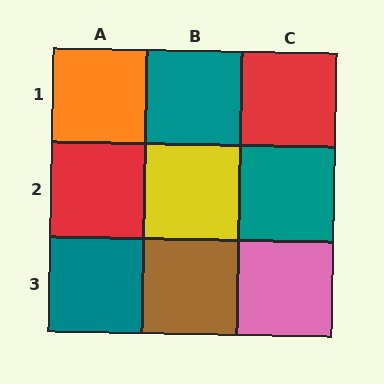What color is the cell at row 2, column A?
Red.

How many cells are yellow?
1 cell is yellow.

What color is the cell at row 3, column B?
Brown.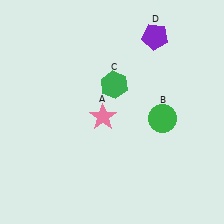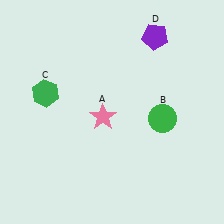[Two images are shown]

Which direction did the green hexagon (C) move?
The green hexagon (C) moved left.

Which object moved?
The green hexagon (C) moved left.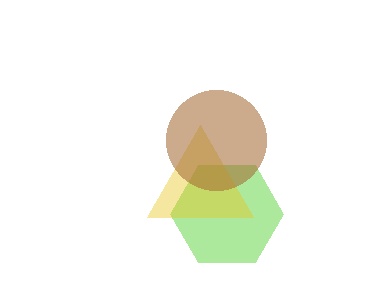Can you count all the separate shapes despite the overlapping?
Yes, there are 3 separate shapes.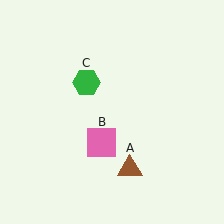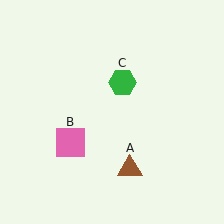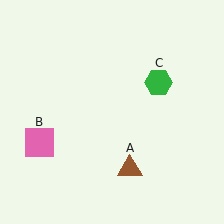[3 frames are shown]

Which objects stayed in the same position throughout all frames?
Brown triangle (object A) remained stationary.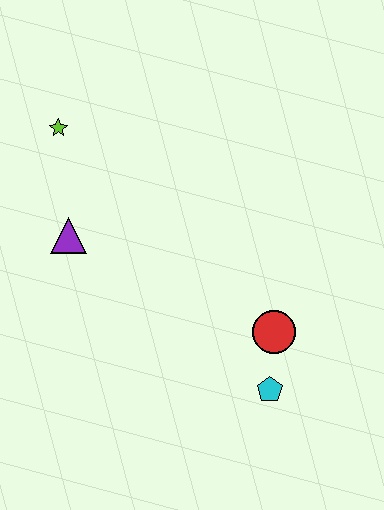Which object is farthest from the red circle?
The lime star is farthest from the red circle.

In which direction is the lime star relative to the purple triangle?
The lime star is above the purple triangle.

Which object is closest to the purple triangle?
The lime star is closest to the purple triangle.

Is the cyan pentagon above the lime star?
No